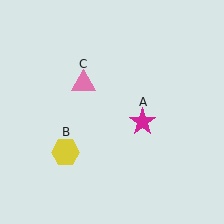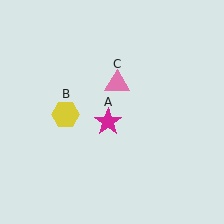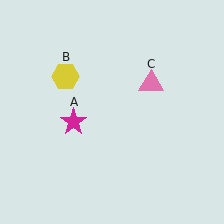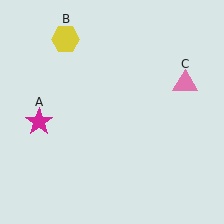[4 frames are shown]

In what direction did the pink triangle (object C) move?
The pink triangle (object C) moved right.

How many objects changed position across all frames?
3 objects changed position: magenta star (object A), yellow hexagon (object B), pink triangle (object C).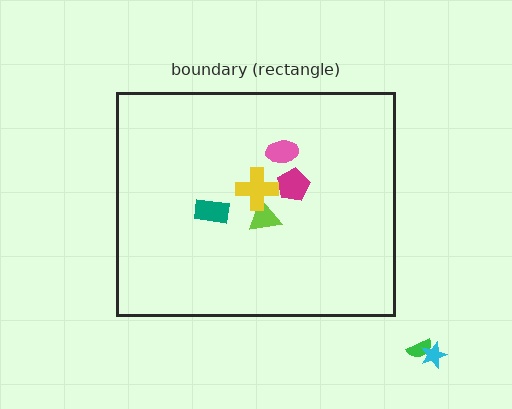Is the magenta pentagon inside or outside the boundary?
Inside.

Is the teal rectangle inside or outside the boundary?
Inside.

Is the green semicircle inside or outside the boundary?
Outside.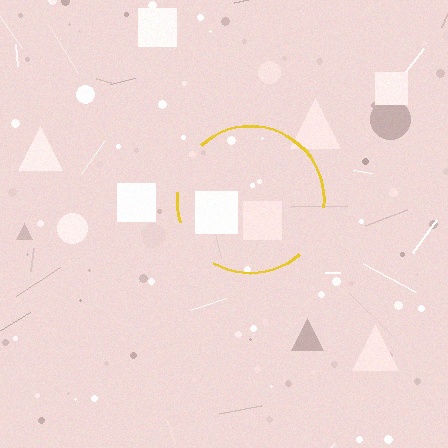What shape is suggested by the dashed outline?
The dashed outline suggests a circle.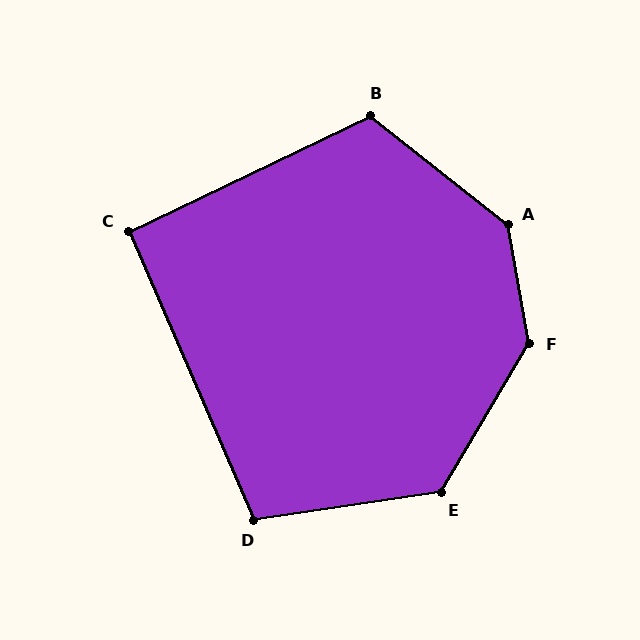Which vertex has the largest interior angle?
F, at approximately 139 degrees.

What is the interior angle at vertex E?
Approximately 129 degrees (obtuse).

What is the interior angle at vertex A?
Approximately 139 degrees (obtuse).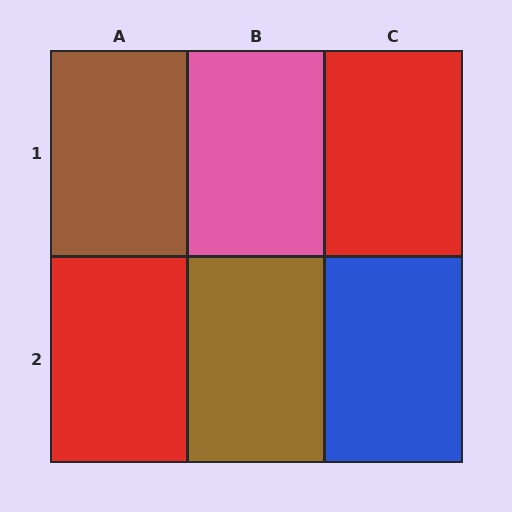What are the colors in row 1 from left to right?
Brown, pink, red.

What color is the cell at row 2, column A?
Red.